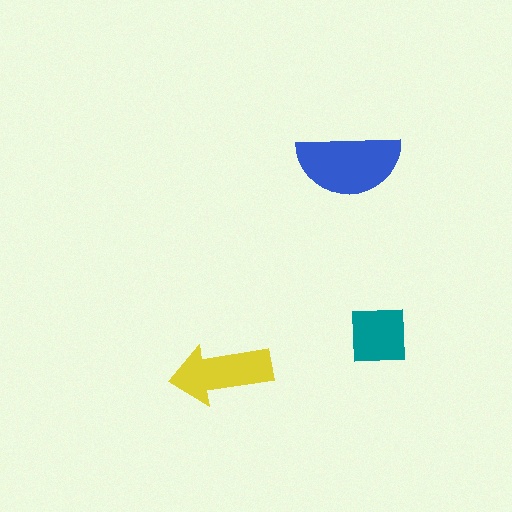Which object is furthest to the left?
The yellow arrow is leftmost.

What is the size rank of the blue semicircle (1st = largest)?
1st.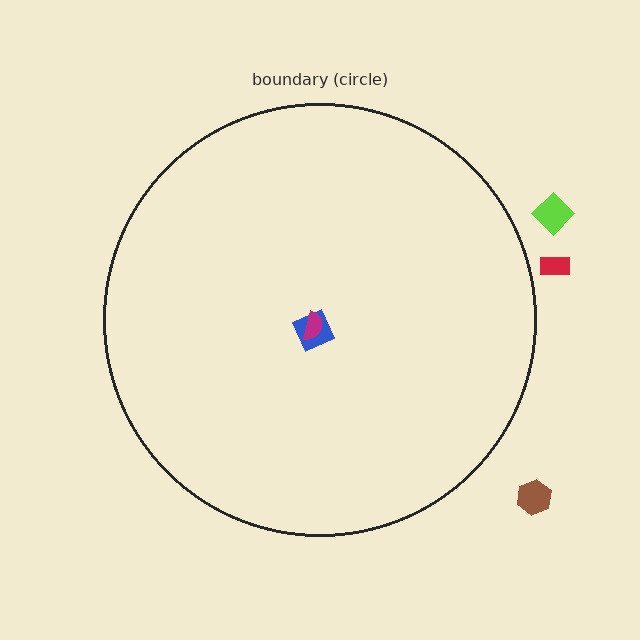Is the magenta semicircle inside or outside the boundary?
Inside.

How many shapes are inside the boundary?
2 inside, 3 outside.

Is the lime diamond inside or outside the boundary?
Outside.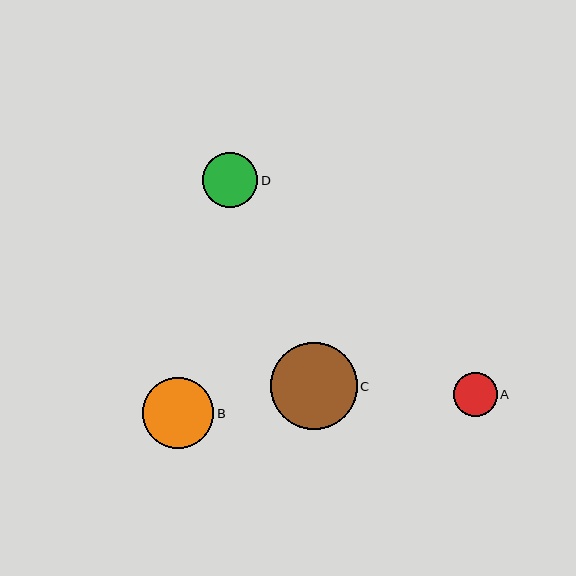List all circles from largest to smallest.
From largest to smallest: C, B, D, A.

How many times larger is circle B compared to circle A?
Circle B is approximately 1.6 times the size of circle A.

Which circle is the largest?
Circle C is the largest with a size of approximately 87 pixels.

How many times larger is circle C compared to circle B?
Circle C is approximately 1.2 times the size of circle B.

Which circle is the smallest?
Circle A is the smallest with a size of approximately 44 pixels.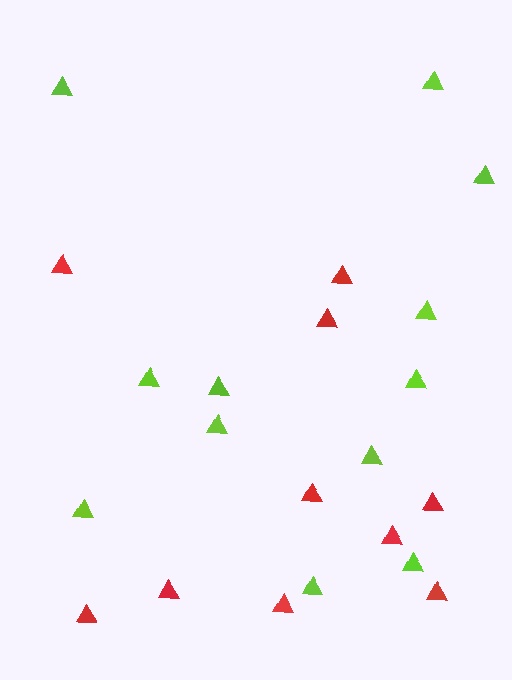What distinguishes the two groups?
There are 2 groups: one group of red triangles (10) and one group of lime triangles (12).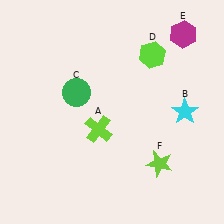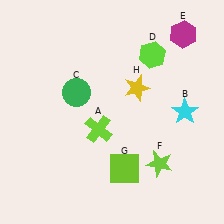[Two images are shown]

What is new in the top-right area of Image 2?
A yellow star (H) was added in the top-right area of Image 2.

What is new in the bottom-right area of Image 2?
A lime square (G) was added in the bottom-right area of Image 2.